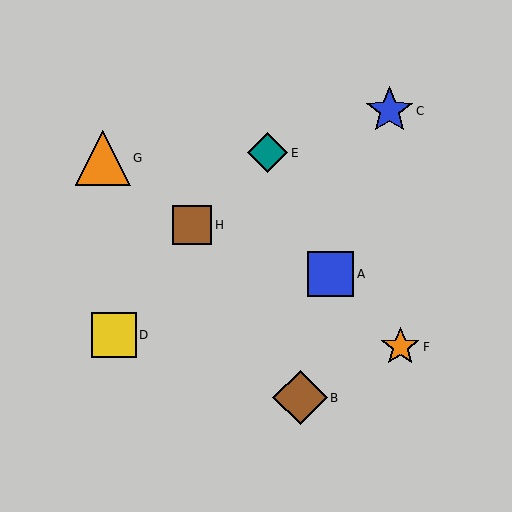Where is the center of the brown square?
The center of the brown square is at (192, 225).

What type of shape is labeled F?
Shape F is an orange star.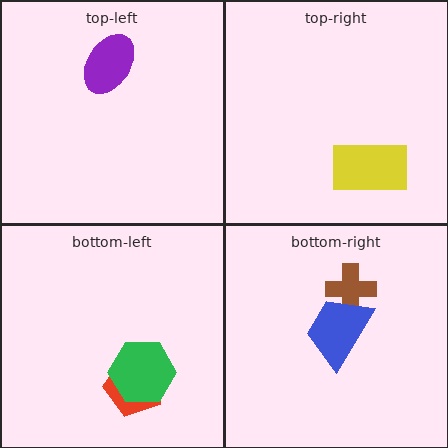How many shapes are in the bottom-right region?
2.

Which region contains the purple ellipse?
The top-left region.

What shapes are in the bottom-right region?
The brown cross, the blue trapezoid.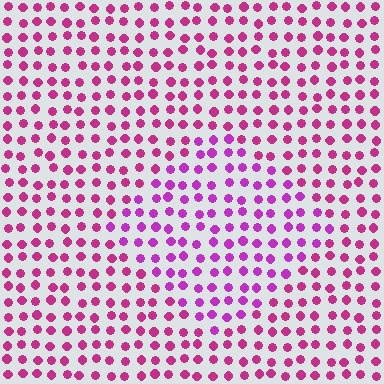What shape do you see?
I see a diamond.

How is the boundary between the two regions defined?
The boundary is defined purely by a slight shift in hue (about 25 degrees). Spacing, size, and orientation are identical on both sides.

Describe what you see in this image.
The image is filled with small magenta elements in a uniform arrangement. A diamond-shaped region is visible where the elements are tinted to a slightly different hue, forming a subtle color boundary.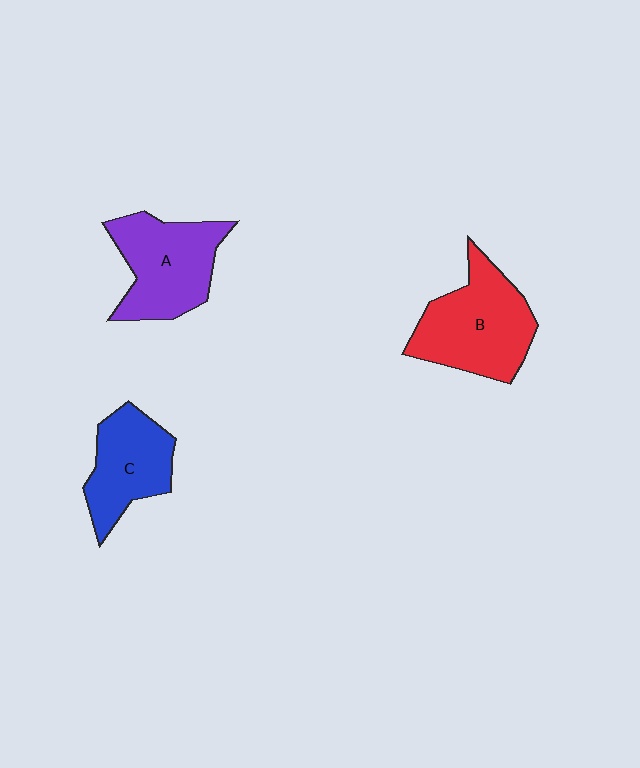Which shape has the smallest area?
Shape C (blue).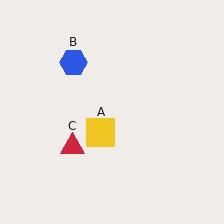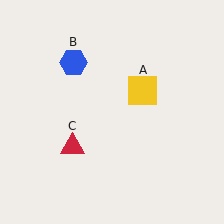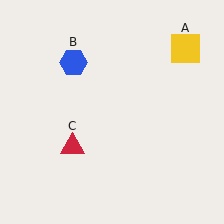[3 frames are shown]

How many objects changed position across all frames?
1 object changed position: yellow square (object A).